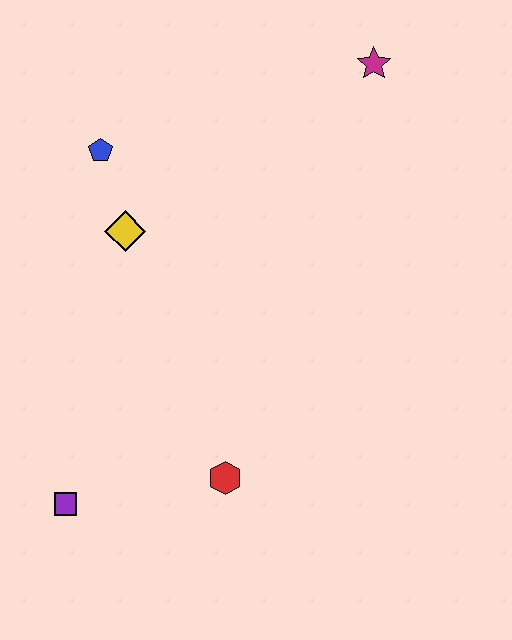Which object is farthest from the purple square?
The magenta star is farthest from the purple square.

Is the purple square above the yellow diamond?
No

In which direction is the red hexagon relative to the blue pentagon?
The red hexagon is below the blue pentagon.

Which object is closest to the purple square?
The red hexagon is closest to the purple square.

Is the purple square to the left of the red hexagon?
Yes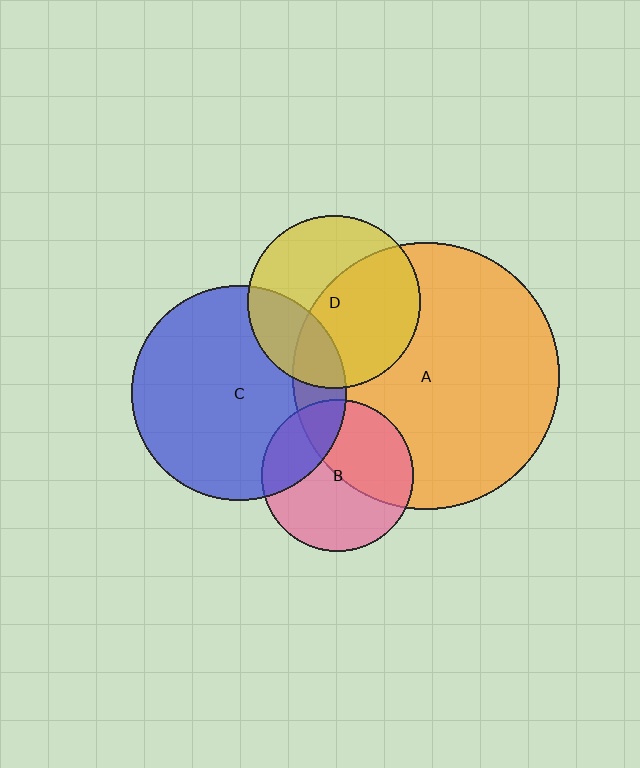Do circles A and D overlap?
Yes.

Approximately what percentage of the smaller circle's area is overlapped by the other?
Approximately 55%.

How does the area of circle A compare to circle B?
Approximately 3.1 times.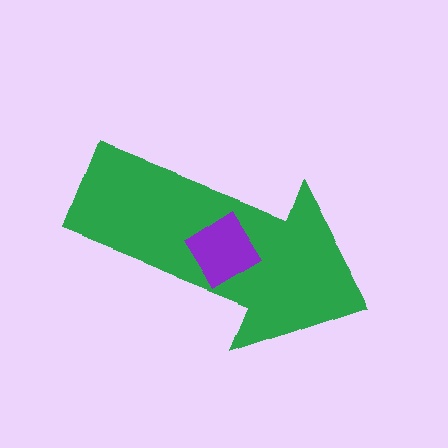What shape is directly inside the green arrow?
The purple diamond.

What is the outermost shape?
The green arrow.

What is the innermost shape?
The purple diamond.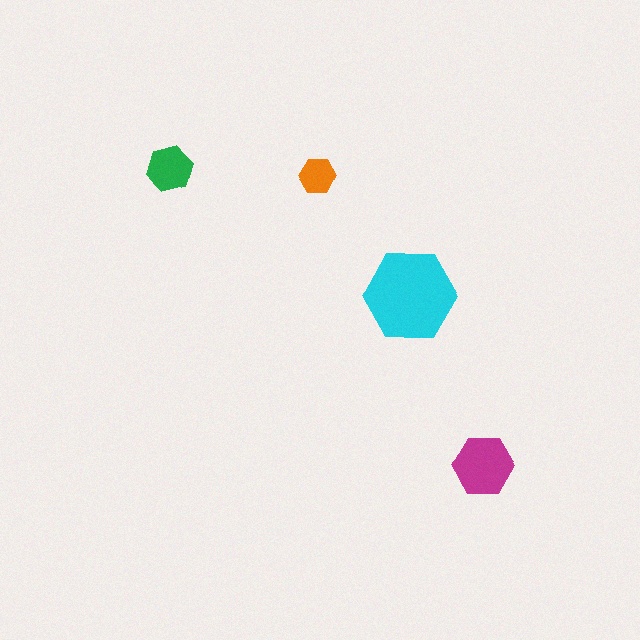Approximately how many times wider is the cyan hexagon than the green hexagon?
About 2 times wider.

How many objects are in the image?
There are 4 objects in the image.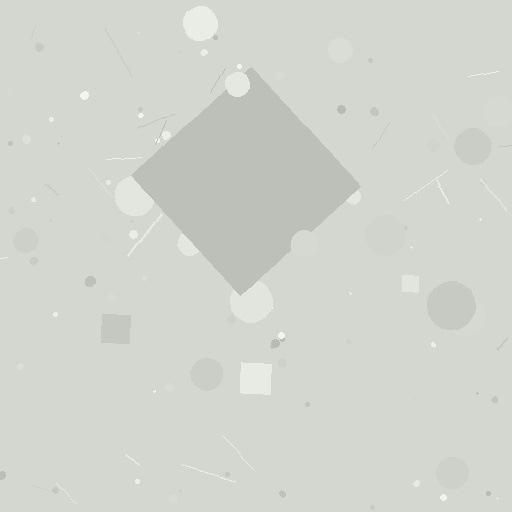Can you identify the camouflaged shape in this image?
The camouflaged shape is a diamond.